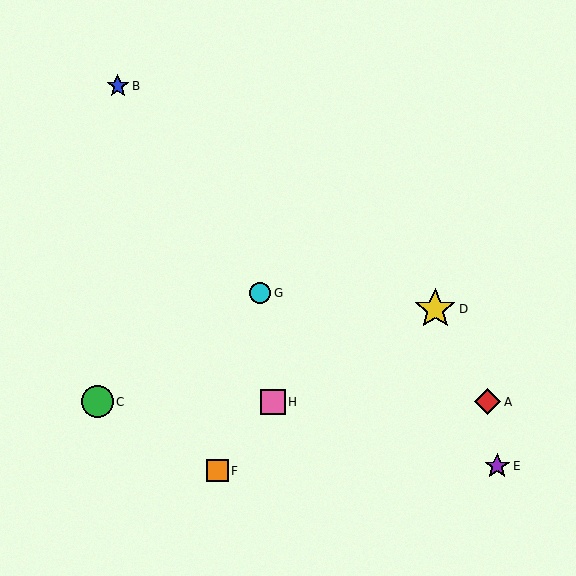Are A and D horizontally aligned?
No, A is at y≈402 and D is at y≈309.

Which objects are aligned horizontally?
Objects A, C, H are aligned horizontally.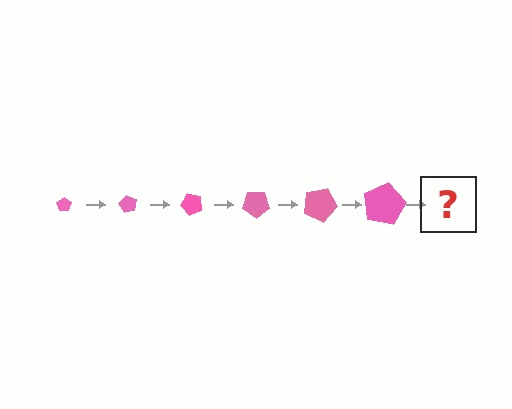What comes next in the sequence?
The next element should be a pentagon, larger than the previous one and rotated 360 degrees from the start.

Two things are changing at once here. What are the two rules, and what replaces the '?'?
The two rules are that the pentagon grows larger each step and it rotates 60 degrees each step. The '?' should be a pentagon, larger than the previous one and rotated 360 degrees from the start.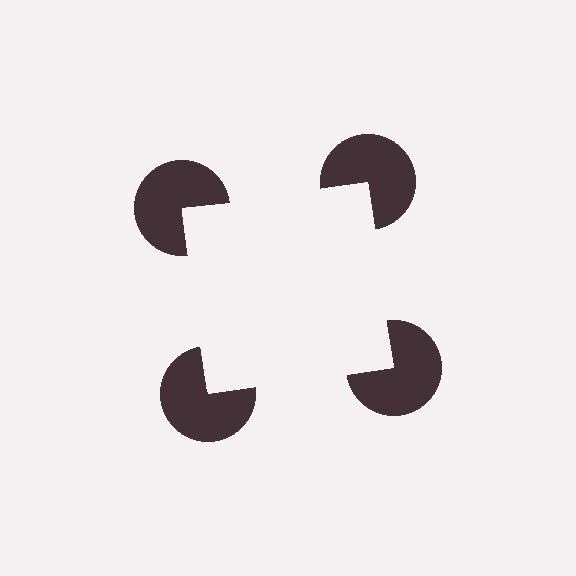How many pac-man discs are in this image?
There are 4 — one at each vertex of the illusory square.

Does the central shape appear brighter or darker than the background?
It typically appears slightly brighter than the background, even though no actual brightness change is drawn.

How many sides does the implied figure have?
4 sides.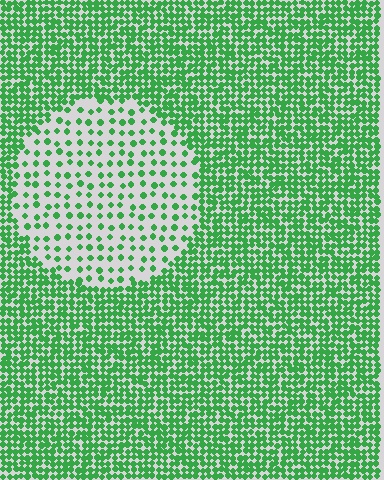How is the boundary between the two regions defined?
The boundary is defined by a change in element density (approximately 2.9x ratio). All elements are the same color, size, and shape.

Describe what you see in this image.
The image contains small green elements arranged at two different densities. A circle-shaped region is visible where the elements are less densely packed than the surrounding area.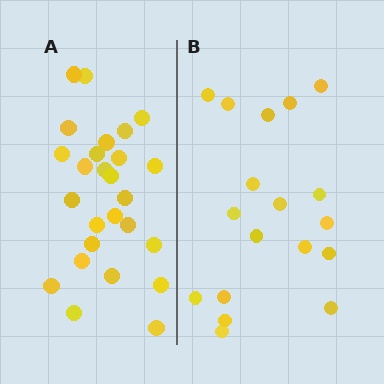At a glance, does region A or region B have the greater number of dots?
Region A (the left region) has more dots.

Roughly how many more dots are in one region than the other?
Region A has roughly 8 or so more dots than region B.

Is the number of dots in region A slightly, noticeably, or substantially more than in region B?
Region A has noticeably more, but not dramatically so. The ratio is roughly 1.4 to 1.